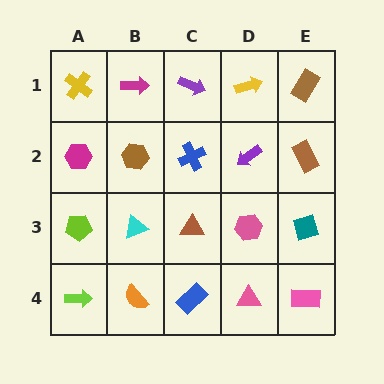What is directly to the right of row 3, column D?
A teal diamond.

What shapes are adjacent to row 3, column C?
A blue cross (row 2, column C), a blue rectangle (row 4, column C), a cyan triangle (row 3, column B), a pink hexagon (row 3, column D).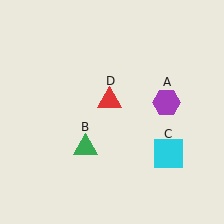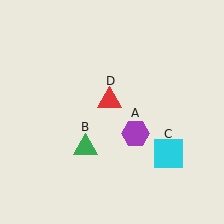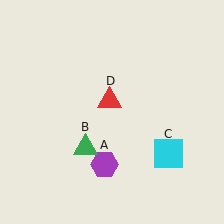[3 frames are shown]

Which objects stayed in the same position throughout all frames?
Green triangle (object B) and cyan square (object C) and red triangle (object D) remained stationary.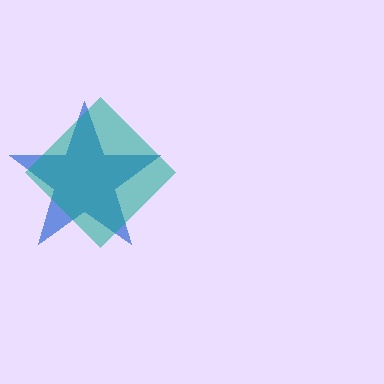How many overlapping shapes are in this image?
There are 2 overlapping shapes in the image.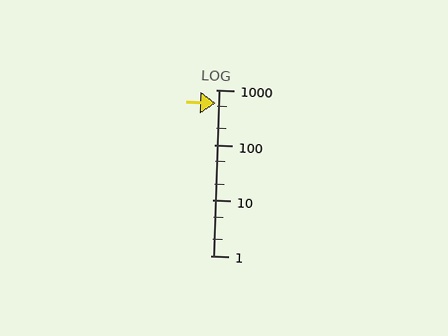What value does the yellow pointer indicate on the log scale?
The pointer indicates approximately 580.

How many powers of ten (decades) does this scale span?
The scale spans 3 decades, from 1 to 1000.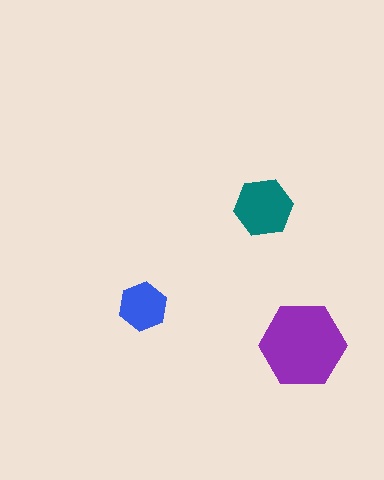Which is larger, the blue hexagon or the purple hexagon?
The purple one.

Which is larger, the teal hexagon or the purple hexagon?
The purple one.